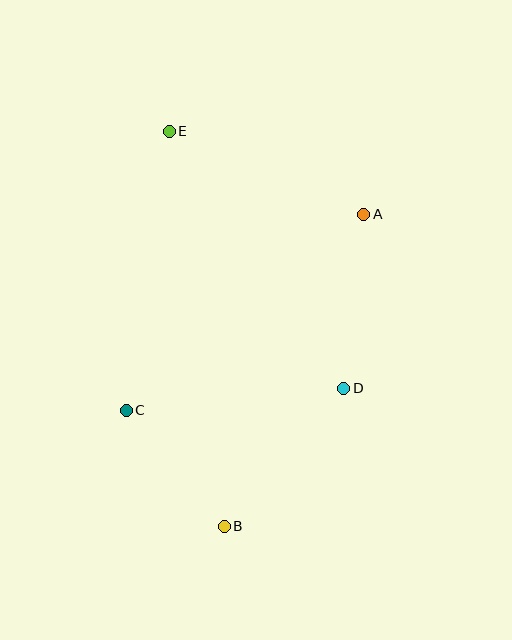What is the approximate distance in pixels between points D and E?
The distance between D and E is approximately 310 pixels.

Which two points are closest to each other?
Points B and C are closest to each other.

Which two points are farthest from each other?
Points B and E are farthest from each other.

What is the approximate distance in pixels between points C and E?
The distance between C and E is approximately 282 pixels.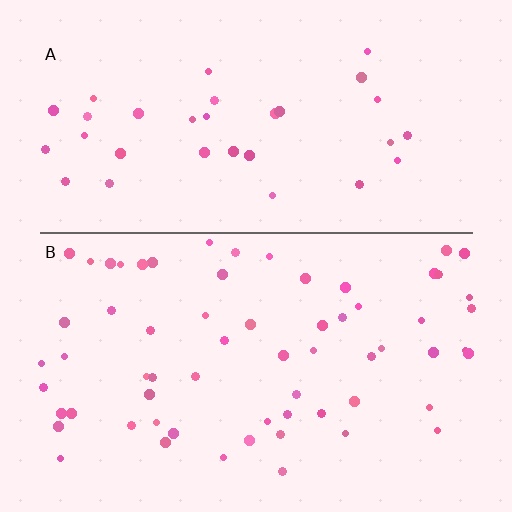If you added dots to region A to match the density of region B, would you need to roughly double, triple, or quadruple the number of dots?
Approximately double.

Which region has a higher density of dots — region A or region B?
B (the bottom).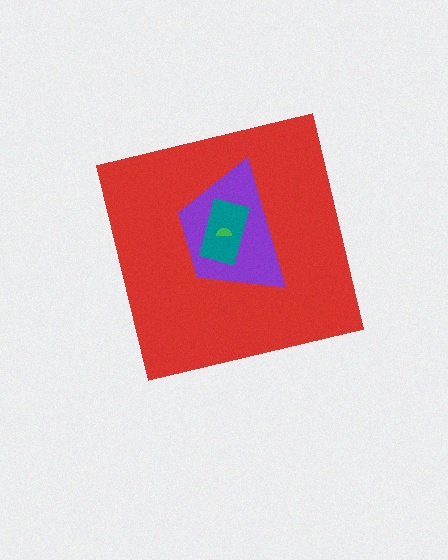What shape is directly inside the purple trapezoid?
The teal rectangle.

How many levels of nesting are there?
4.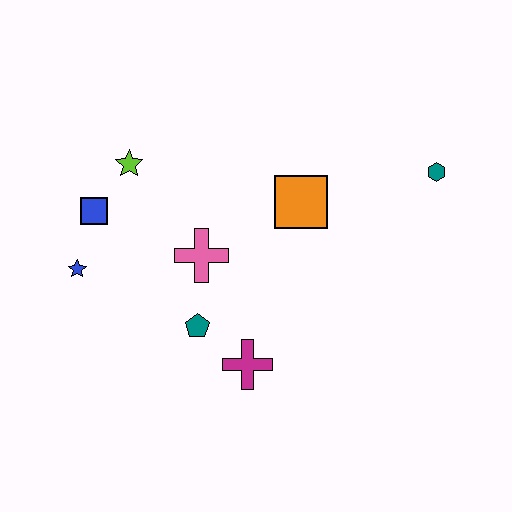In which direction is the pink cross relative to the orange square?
The pink cross is to the left of the orange square.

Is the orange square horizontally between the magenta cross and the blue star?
No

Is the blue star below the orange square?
Yes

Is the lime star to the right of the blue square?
Yes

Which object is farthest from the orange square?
The blue star is farthest from the orange square.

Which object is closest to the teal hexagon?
The orange square is closest to the teal hexagon.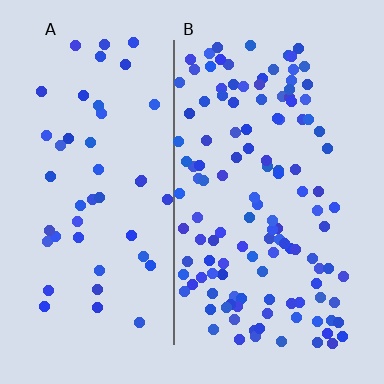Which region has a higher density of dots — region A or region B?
B (the right).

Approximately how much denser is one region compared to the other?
Approximately 2.6× — region B over region A.